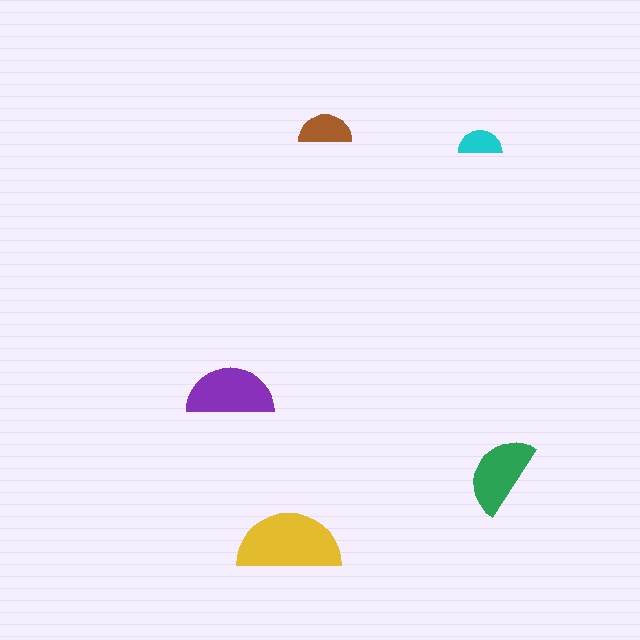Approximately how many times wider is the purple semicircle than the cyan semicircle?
About 2 times wider.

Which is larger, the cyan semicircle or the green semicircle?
The green one.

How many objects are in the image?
There are 5 objects in the image.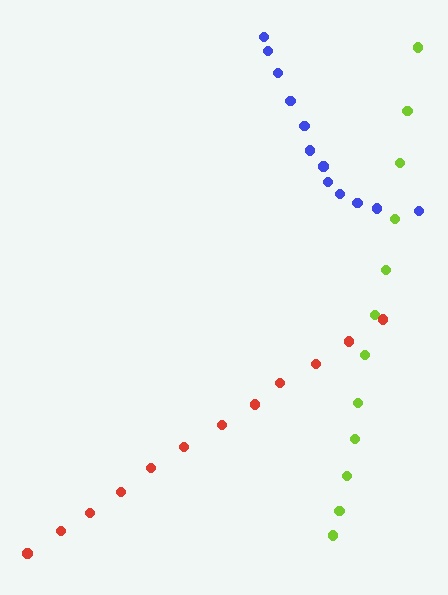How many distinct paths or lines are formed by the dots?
There are 3 distinct paths.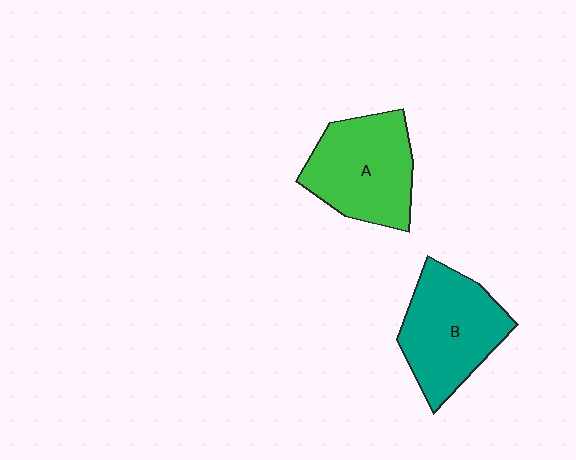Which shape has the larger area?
Shape B (teal).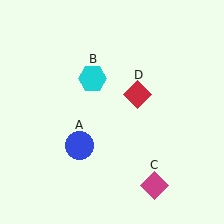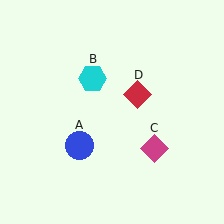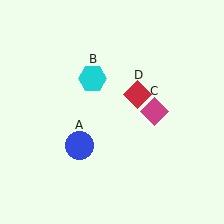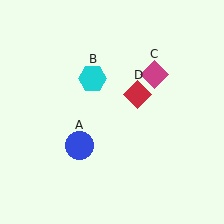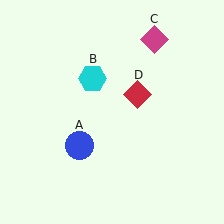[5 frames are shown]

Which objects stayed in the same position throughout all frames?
Blue circle (object A) and cyan hexagon (object B) and red diamond (object D) remained stationary.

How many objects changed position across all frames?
1 object changed position: magenta diamond (object C).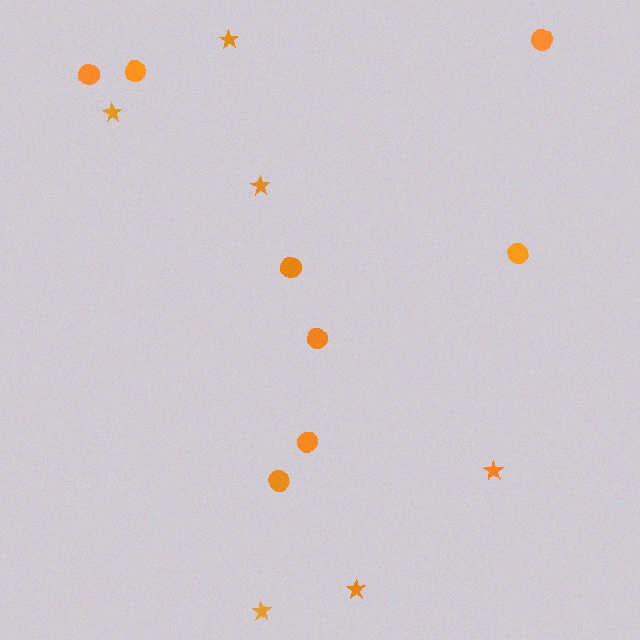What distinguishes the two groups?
There are 2 groups: one group of stars (6) and one group of circles (8).